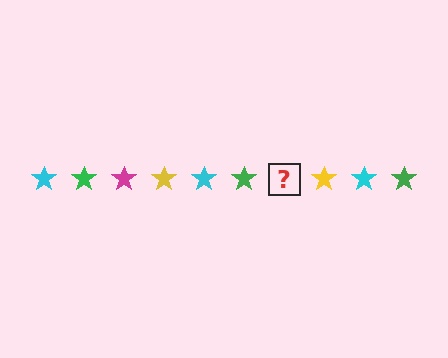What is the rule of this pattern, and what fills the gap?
The rule is that the pattern cycles through cyan, green, magenta, yellow stars. The gap should be filled with a magenta star.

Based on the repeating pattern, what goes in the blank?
The blank should be a magenta star.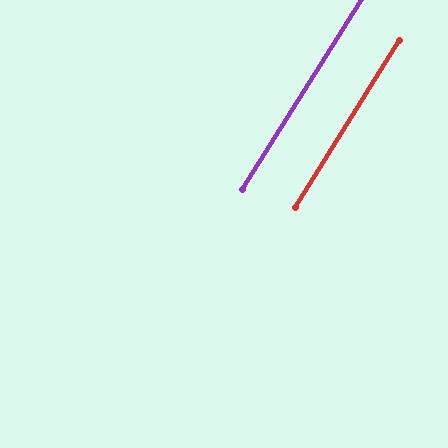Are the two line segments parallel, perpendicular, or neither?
Parallel — their directions differ by only 0.0°.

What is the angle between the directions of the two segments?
Approximately 0 degrees.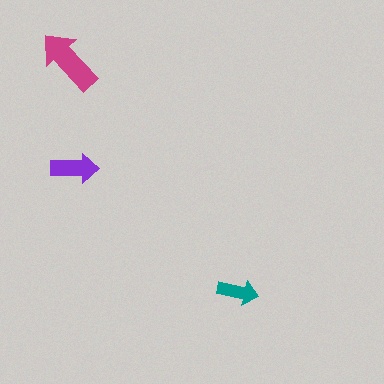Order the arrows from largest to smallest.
the magenta one, the purple one, the teal one.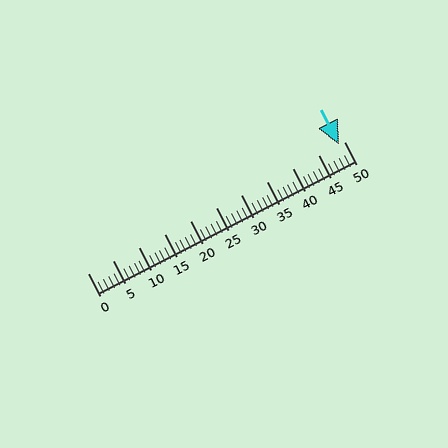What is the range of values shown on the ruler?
The ruler shows values from 0 to 50.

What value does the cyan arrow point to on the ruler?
The cyan arrow points to approximately 49.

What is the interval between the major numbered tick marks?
The major tick marks are spaced 5 units apart.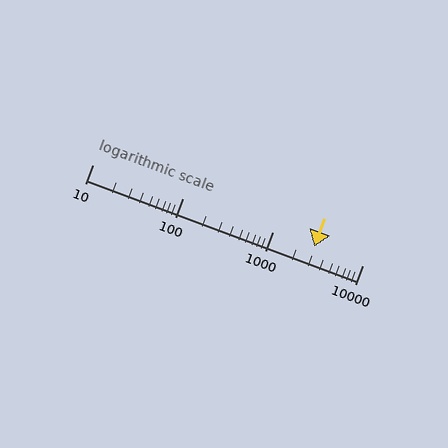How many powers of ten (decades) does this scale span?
The scale spans 3 decades, from 10 to 10000.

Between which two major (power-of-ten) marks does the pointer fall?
The pointer is between 1000 and 10000.